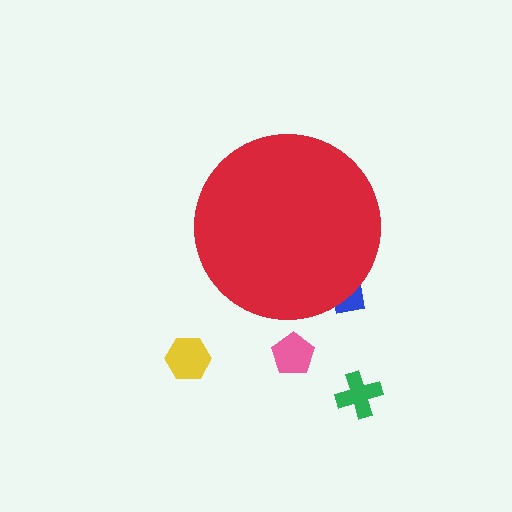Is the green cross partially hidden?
No, the green cross is fully visible.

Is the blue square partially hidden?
Yes, the blue square is partially hidden behind the red circle.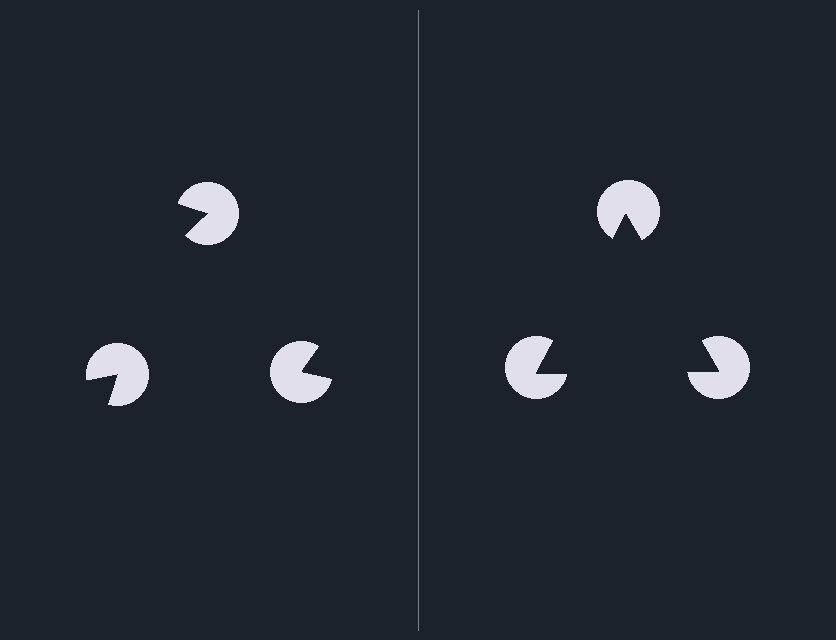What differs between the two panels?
The pac-man discs are positioned identically on both sides; only the wedge orientations differ. On the right they align to a triangle; on the left they are misaligned.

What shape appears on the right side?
An illusory triangle.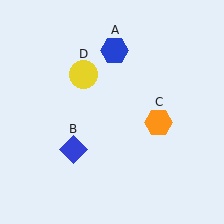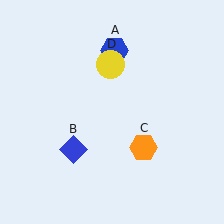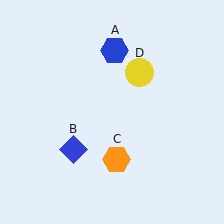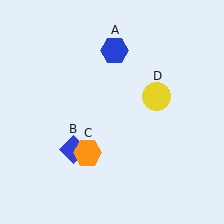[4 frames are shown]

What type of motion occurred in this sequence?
The orange hexagon (object C), yellow circle (object D) rotated clockwise around the center of the scene.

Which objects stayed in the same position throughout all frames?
Blue hexagon (object A) and blue diamond (object B) remained stationary.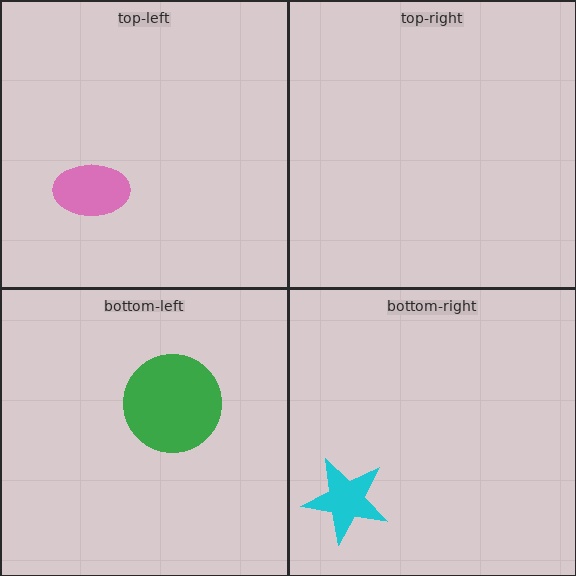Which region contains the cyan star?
The bottom-right region.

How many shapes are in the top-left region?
1.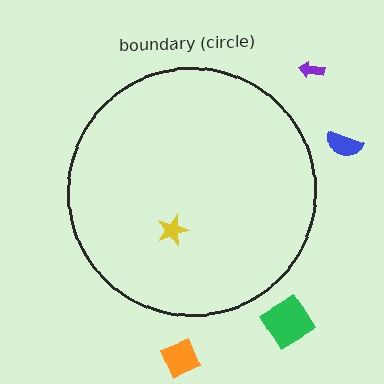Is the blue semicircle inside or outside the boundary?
Outside.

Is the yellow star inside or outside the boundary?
Inside.